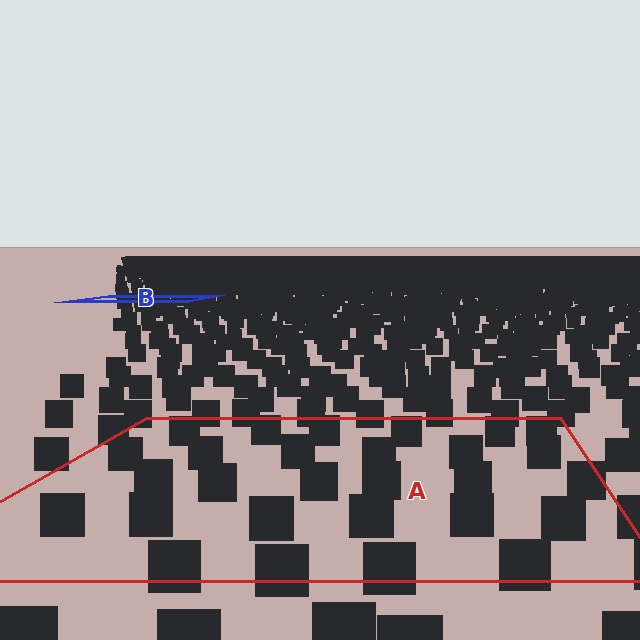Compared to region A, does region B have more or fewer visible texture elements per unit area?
Region B has more texture elements per unit area — they are packed more densely because it is farther away.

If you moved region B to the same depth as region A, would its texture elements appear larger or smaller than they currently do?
They would appear larger. At a closer depth, the same texture elements are projected at a bigger on-screen size.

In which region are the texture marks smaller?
The texture marks are smaller in region B, because it is farther away.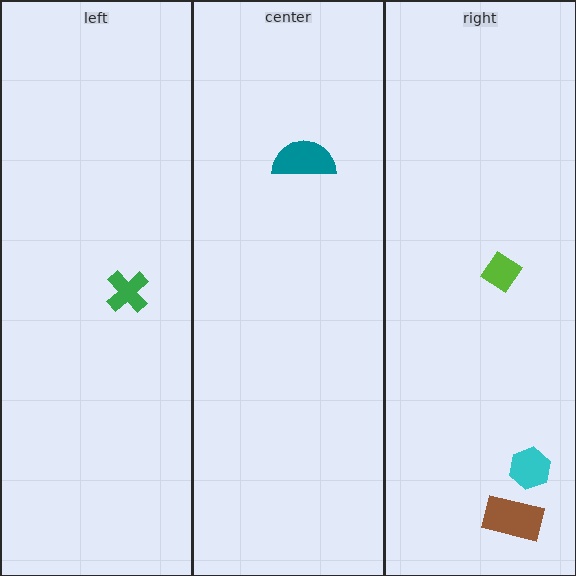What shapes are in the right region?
The lime diamond, the cyan hexagon, the brown rectangle.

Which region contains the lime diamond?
The right region.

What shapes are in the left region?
The green cross.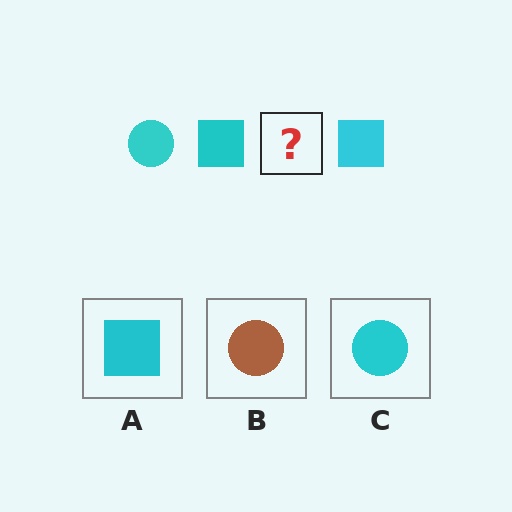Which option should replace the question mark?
Option C.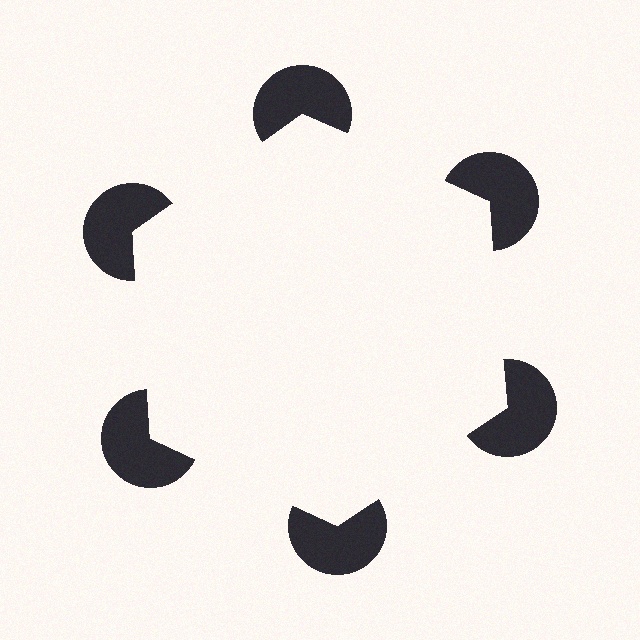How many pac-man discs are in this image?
There are 6 — one at each vertex of the illusory hexagon.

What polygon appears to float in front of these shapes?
An illusory hexagon — its edges are inferred from the aligned wedge cuts in the pac-man discs, not physically drawn.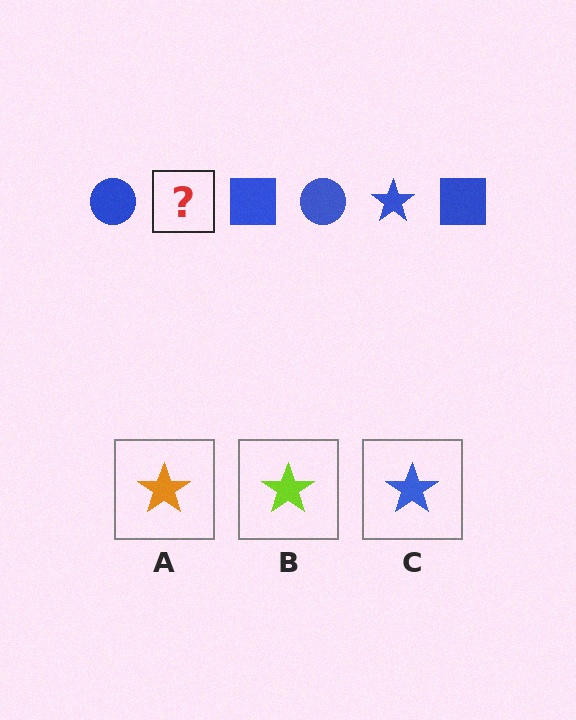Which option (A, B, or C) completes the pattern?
C.